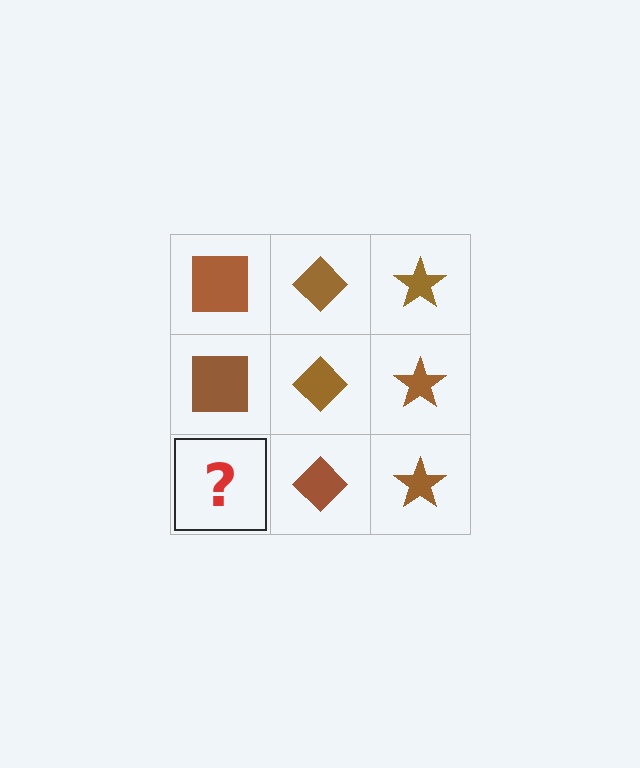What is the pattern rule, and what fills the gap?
The rule is that each column has a consistent shape. The gap should be filled with a brown square.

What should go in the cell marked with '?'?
The missing cell should contain a brown square.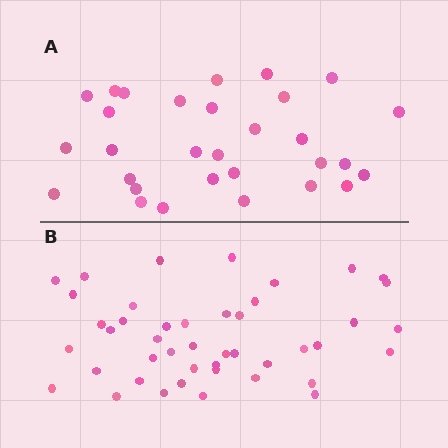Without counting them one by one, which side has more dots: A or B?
Region B (the bottom region) has more dots.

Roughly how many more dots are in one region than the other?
Region B has approximately 15 more dots than region A.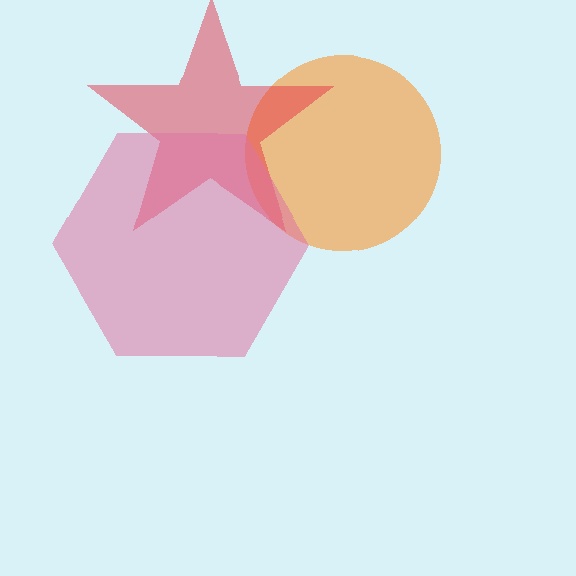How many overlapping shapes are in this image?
There are 3 overlapping shapes in the image.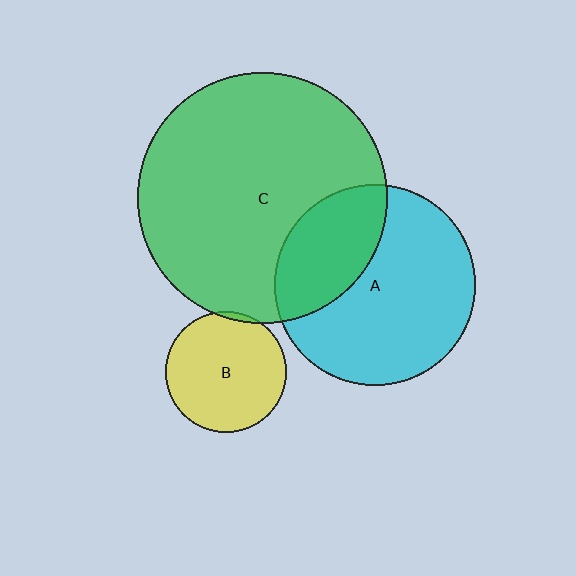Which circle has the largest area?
Circle C (green).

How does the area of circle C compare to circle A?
Approximately 1.6 times.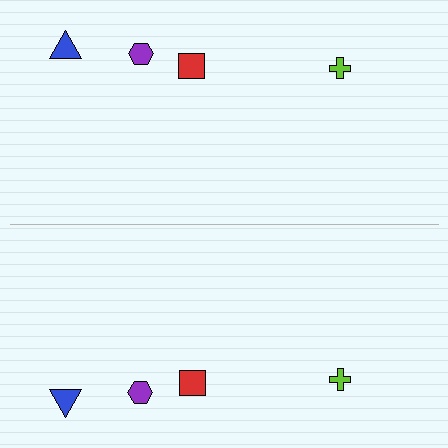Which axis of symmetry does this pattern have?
The pattern has a horizontal axis of symmetry running through the center of the image.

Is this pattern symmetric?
Yes, this pattern has bilateral (reflection) symmetry.